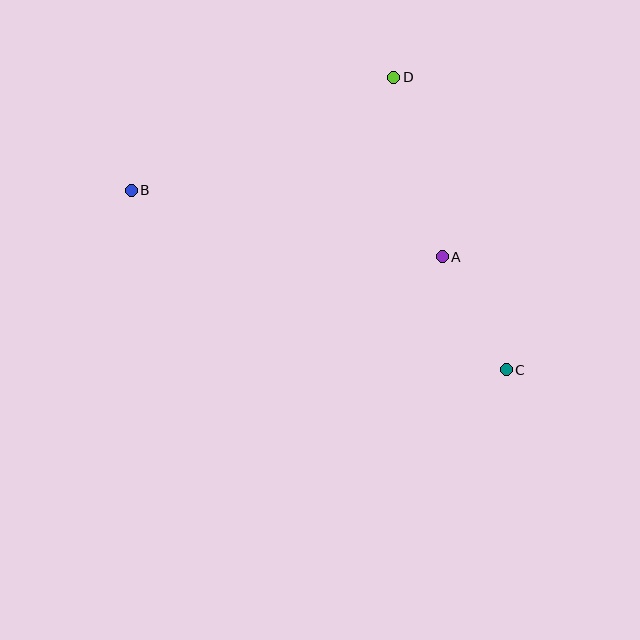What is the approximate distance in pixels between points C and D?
The distance between C and D is approximately 313 pixels.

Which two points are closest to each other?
Points A and C are closest to each other.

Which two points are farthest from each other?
Points B and C are farthest from each other.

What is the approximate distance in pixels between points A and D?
The distance between A and D is approximately 186 pixels.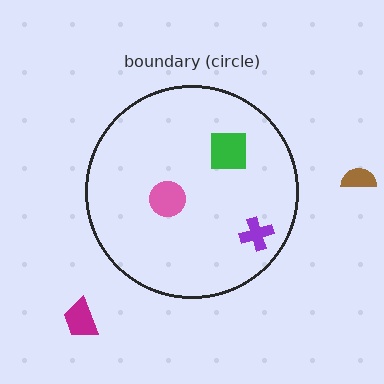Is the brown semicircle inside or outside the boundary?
Outside.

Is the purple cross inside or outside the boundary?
Inside.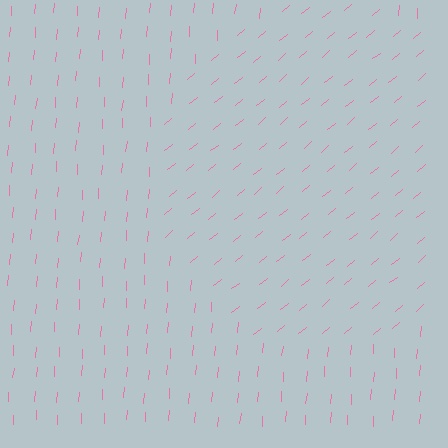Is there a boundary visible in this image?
Yes, there is a texture boundary formed by a change in line orientation.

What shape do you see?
I see a circle.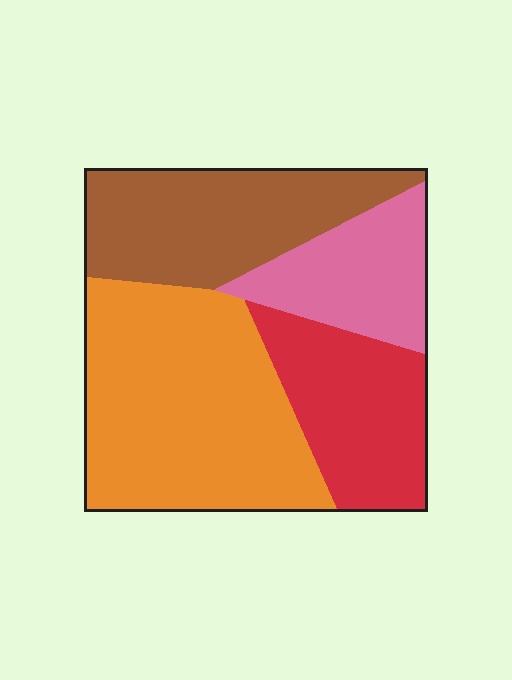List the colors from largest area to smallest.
From largest to smallest: orange, brown, red, pink.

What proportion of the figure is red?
Red covers around 20% of the figure.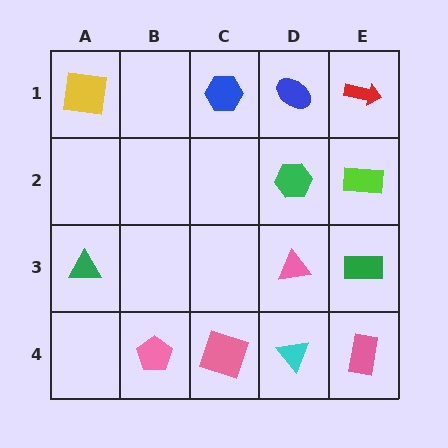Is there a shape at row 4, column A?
No, that cell is empty.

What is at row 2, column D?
A green hexagon.